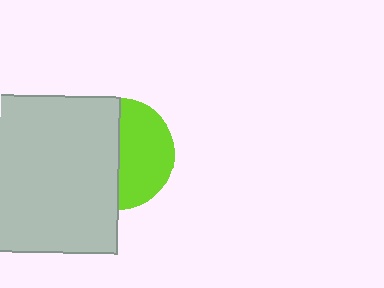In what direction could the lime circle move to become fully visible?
The lime circle could move right. That would shift it out from behind the light gray rectangle entirely.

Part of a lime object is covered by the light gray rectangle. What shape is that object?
It is a circle.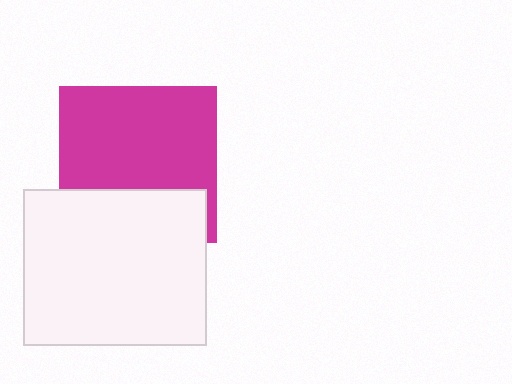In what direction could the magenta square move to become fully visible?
The magenta square could move up. That would shift it out from behind the white rectangle entirely.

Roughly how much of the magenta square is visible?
Most of it is visible (roughly 68%).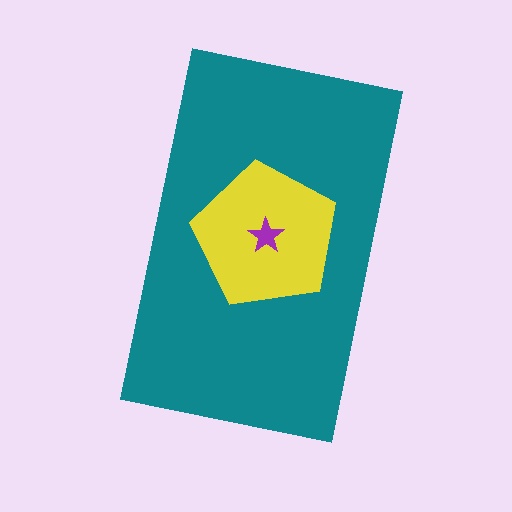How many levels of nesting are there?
3.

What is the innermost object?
The purple star.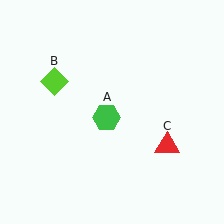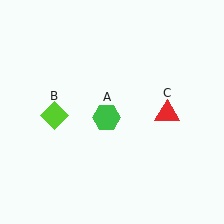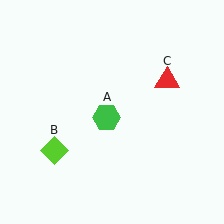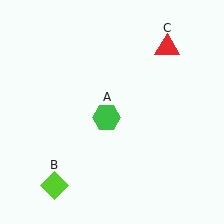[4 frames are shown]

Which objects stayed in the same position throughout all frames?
Green hexagon (object A) remained stationary.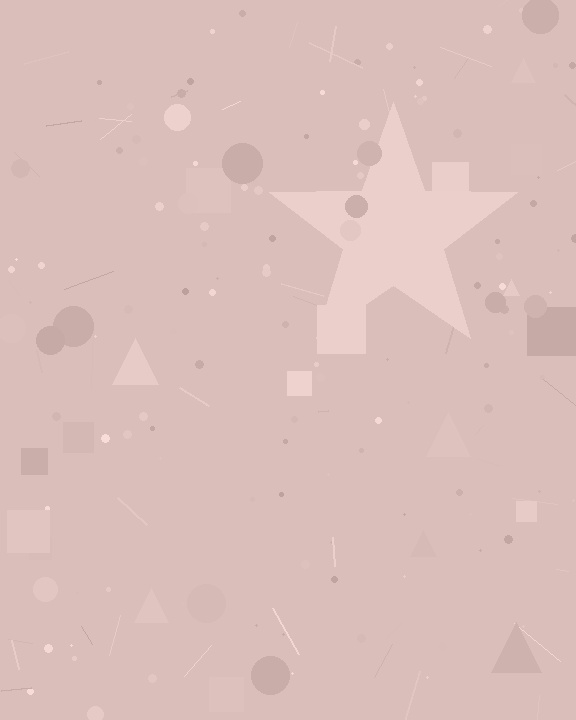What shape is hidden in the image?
A star is hidden in the image.